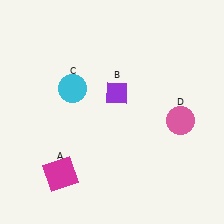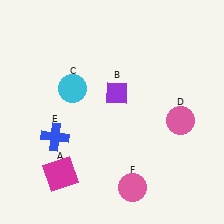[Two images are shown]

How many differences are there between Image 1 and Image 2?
There are 2 differences between the two images.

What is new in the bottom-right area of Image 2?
A pink circle (F) was added in the bottom-right area of Image 2.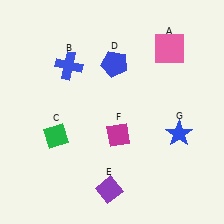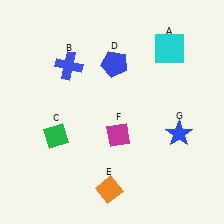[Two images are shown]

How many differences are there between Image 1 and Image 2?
There are 2 differences between the two images.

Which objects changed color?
A changed from pink to cyan. E changed from purple to orange.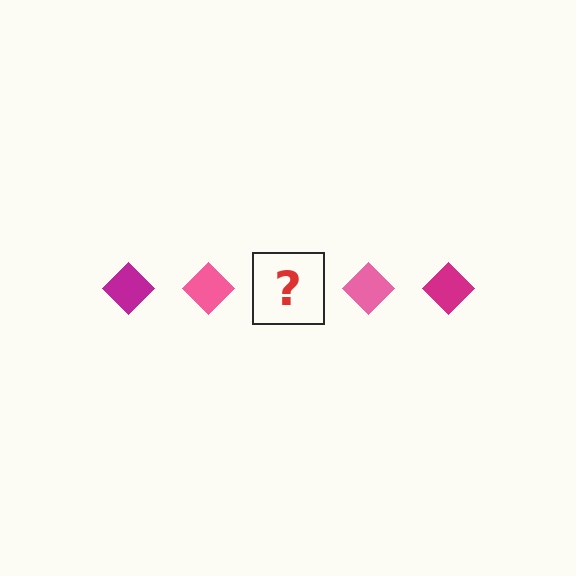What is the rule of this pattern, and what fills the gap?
The rule is that the pattern cycles through magenta, pink diamonds. The gap should be filled with a magenta diamond.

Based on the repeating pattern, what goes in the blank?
The blank should be a magenta diamond.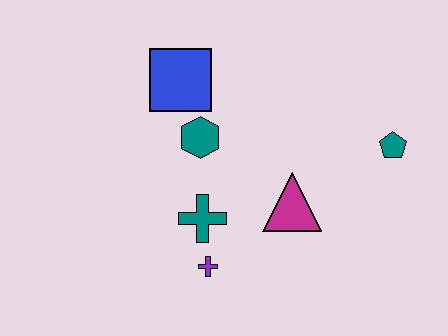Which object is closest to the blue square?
The teal hexagon is closest to the blue square.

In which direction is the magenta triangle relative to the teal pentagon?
The magenta triangle is to the left of the teal pentagon.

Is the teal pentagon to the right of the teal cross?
Yes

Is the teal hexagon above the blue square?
No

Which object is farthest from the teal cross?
The teal pentagon is farthest from the teal cross.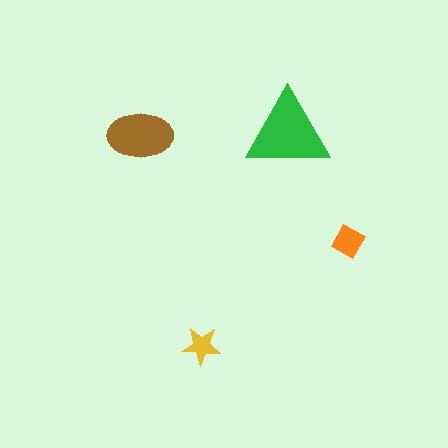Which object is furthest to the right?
The orange diamond is rightmost.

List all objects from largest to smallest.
The green triangle, the brown ellipse, the orange diamond, the yellow star.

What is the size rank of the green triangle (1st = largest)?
1st.